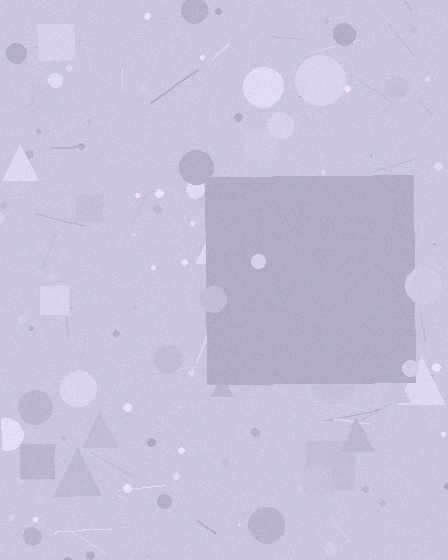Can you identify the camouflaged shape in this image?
The camouflaged shape is a square.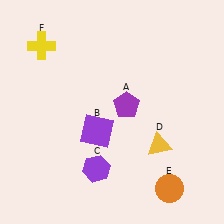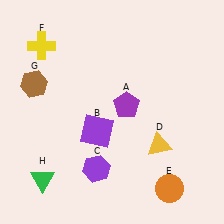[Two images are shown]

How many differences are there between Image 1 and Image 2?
There are 2 differences between the two images.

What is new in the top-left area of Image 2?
A brown hexagon (G) was added in the top-left area of Image 2.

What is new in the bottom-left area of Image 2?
A green triangle (H) was added in the bottom-left area of Image 2.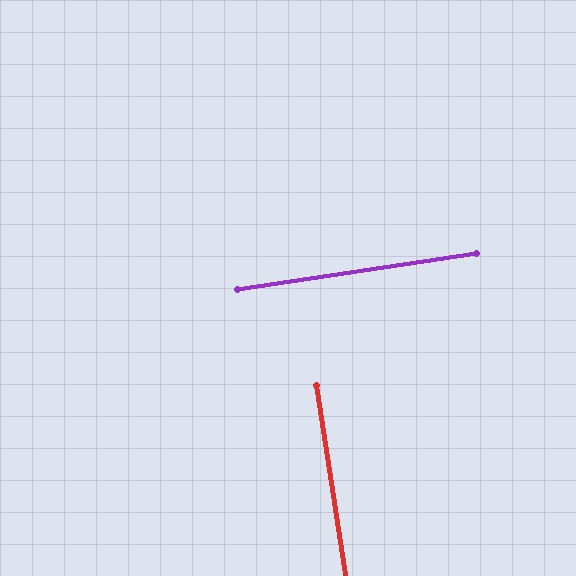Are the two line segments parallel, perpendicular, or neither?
Perpendicular — they meet at approximately 90°.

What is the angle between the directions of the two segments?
Approximately 90 degrees.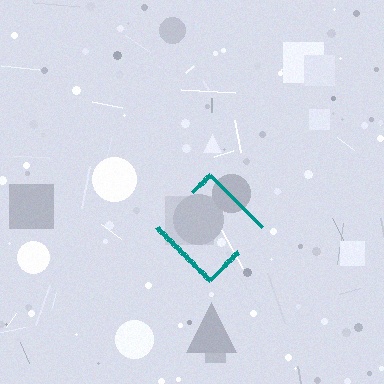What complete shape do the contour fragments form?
The contour fragments form a diamond.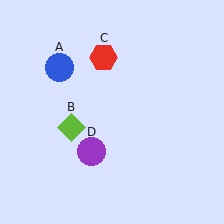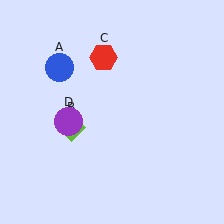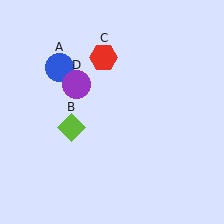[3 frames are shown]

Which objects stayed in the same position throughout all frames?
Blue circle (object A) and lime diamond (object B) and red hexagon (object C) remained stationary.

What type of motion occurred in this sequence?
The purple circle (object D) rotated clockwise around the center of the scene.